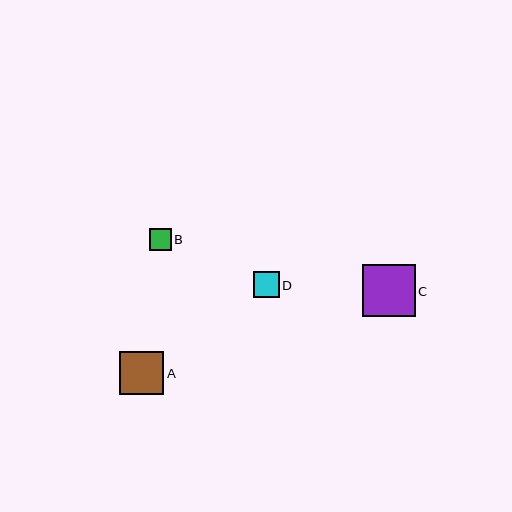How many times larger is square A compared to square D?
Square A is approximately 1.7 times the size of square D.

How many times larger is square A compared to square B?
Square A is approximately 2.0 times the size of square B.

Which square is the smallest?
Square B is the smallest with a size of approximately 22 pixels.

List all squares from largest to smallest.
From largest to smallest: C, A, D, B.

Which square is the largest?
Square C is the largest with a size of approximately 53 pixels.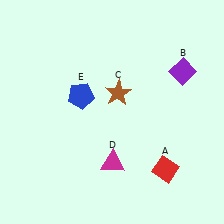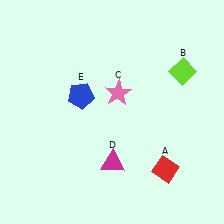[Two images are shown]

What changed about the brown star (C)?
In Image 1, C is brown. In Image 2, it changed to pink.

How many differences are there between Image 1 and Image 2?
There are 2 differences between the two images.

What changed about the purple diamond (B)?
In Image 1, B is purple. In Image 2, it changed to lime.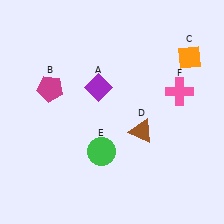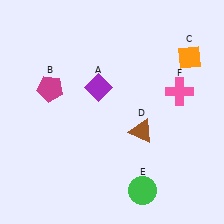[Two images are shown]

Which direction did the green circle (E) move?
The green circle (E) moved right.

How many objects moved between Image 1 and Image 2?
1 object moved between the two images.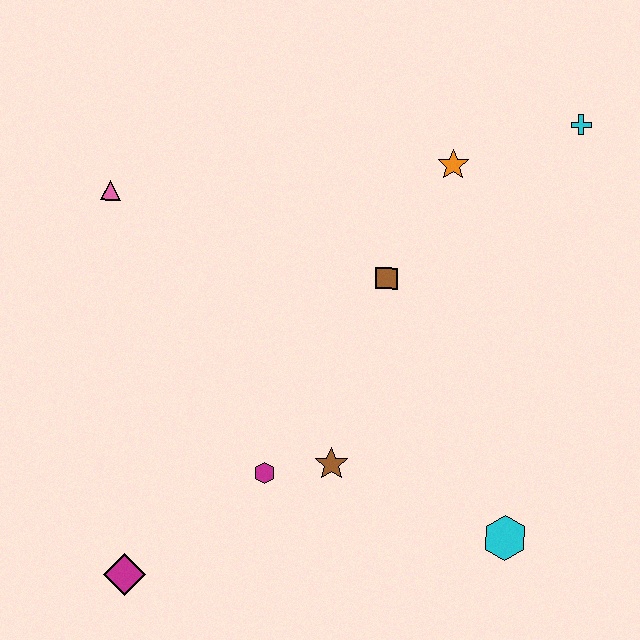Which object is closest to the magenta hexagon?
The brown star is closest to the magenta hexagon.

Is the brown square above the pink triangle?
No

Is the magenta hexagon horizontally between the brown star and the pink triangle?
Yes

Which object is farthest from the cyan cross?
The magenta diamond is farthest from the cyan cross.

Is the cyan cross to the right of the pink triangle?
Yes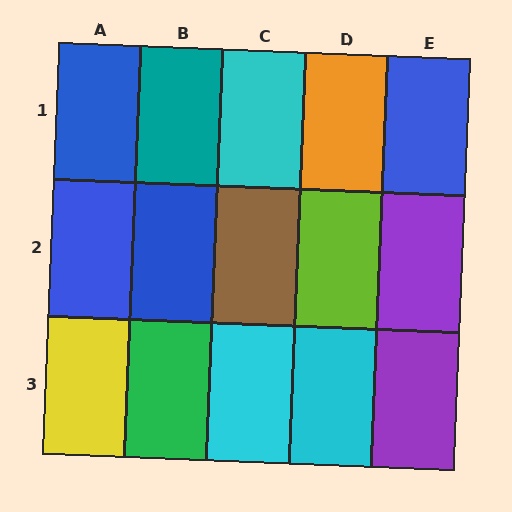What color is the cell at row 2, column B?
Blue.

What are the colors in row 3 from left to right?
Yellow, green, cyan, cyan, purple.